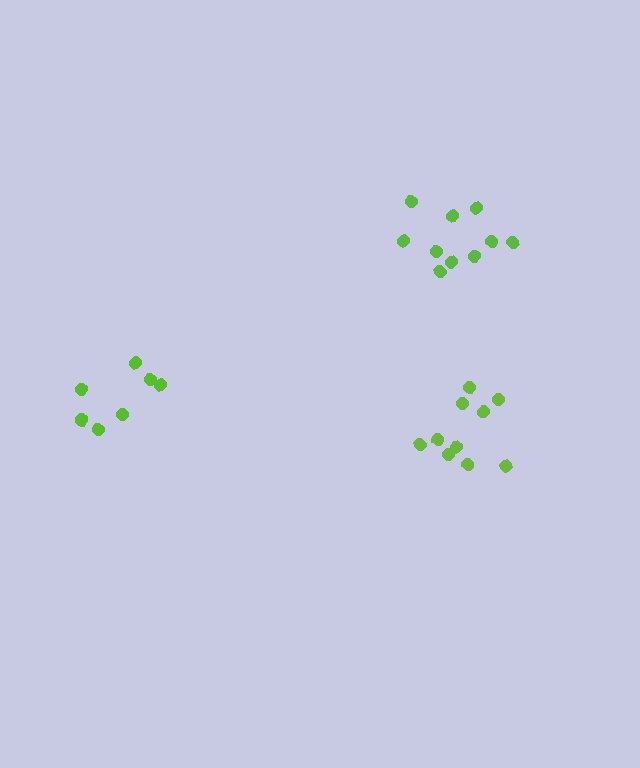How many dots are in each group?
Group 1: 10 dots, Group 2: 7 dots, Group 3: 10 dots (27 total).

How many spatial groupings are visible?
There are 3 spatial groupings.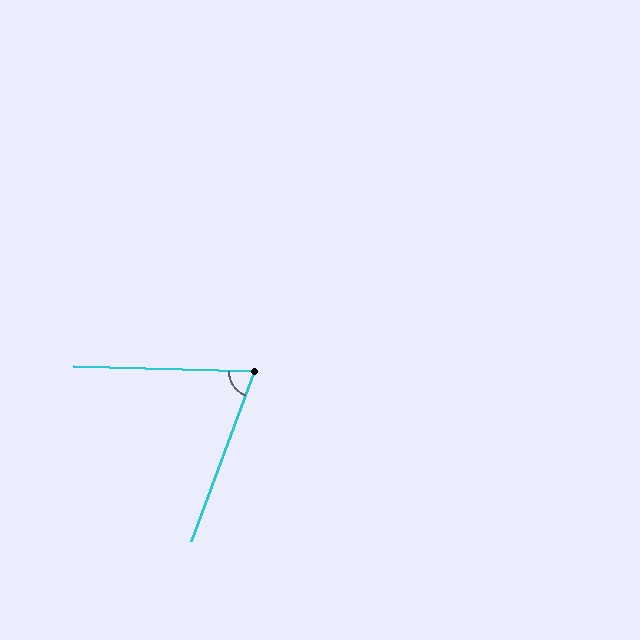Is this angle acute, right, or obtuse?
It is acute.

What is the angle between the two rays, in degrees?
Approximately 71 degrees.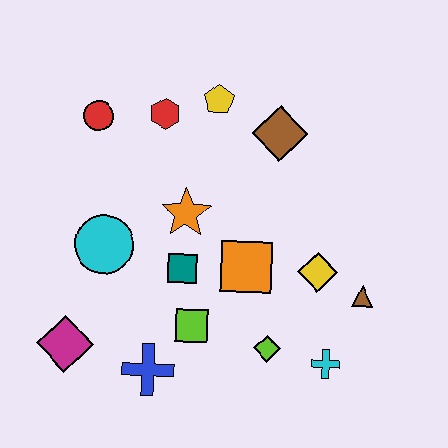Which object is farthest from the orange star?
The cyan cross is farthest from the orange star.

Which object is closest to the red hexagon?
The yellow pentagon is closest to the red hexagon.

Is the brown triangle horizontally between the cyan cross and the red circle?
No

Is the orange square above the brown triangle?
Yes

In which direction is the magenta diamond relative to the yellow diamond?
The magenta diamond is to the left of the yellow diamond.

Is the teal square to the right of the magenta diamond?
Yes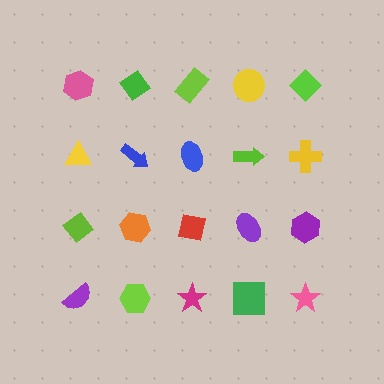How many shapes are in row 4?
5 shapes.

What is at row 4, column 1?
A purple semicircle.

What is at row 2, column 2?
A blue arrow.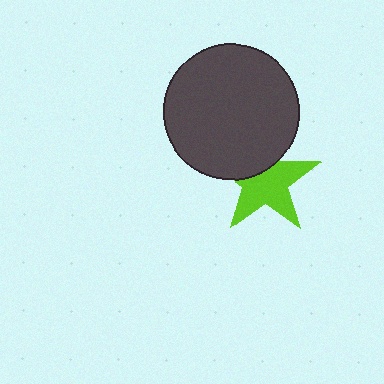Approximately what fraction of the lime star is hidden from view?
Roughly 35% of the lime star is hidden behind the dark gray circle.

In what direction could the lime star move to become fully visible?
The lime star could move down. That would shift it out from behind the dark gray circle entirely.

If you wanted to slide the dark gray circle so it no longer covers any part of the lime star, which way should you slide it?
Slide it up — that is the most direct way to separate the two shapes.